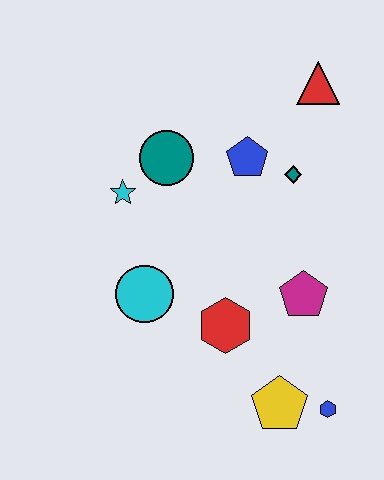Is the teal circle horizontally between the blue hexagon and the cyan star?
Yes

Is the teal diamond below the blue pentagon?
Yes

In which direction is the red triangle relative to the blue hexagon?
The red triangle is above the blue hexagon.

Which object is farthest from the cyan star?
The blue hexagon is farthest from the cyan star.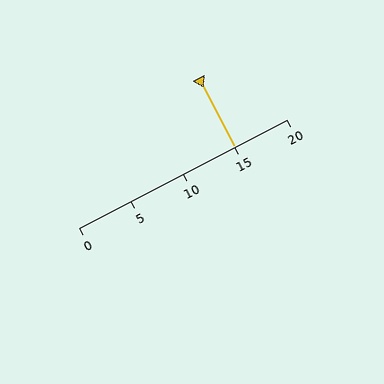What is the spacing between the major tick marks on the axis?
The major ticks are spaced 5 apart.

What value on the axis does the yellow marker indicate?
The marker indicates approximately 15.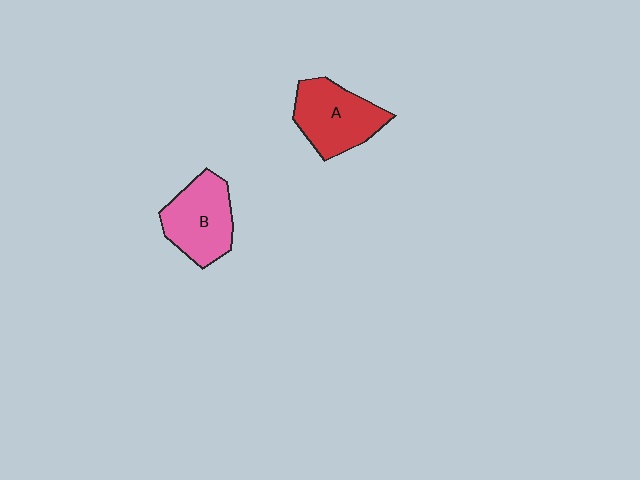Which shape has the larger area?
Shape A (red).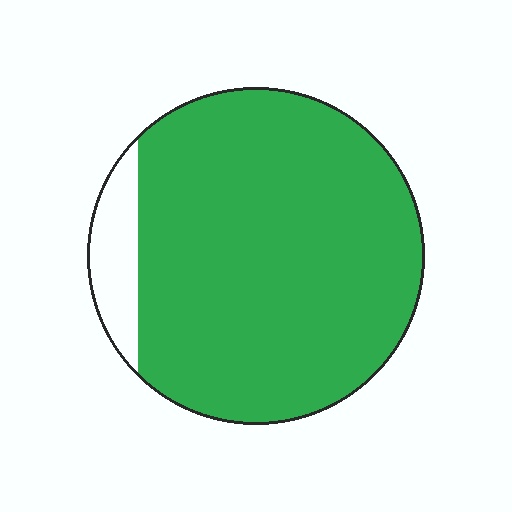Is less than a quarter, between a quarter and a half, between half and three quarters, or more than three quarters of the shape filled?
More than three quarters.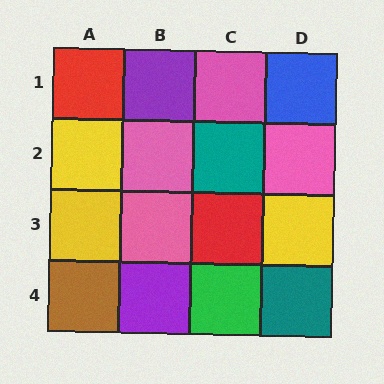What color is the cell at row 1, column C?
Pink.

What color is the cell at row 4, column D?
Teal.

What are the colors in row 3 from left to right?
Yellow, pink, red, yellow.